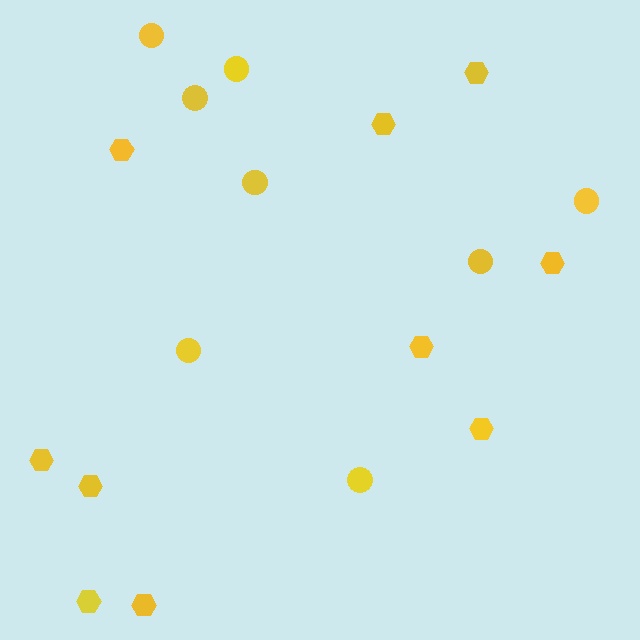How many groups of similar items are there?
There are 2 groups: one group of circles (8) and one group of hexagons (10).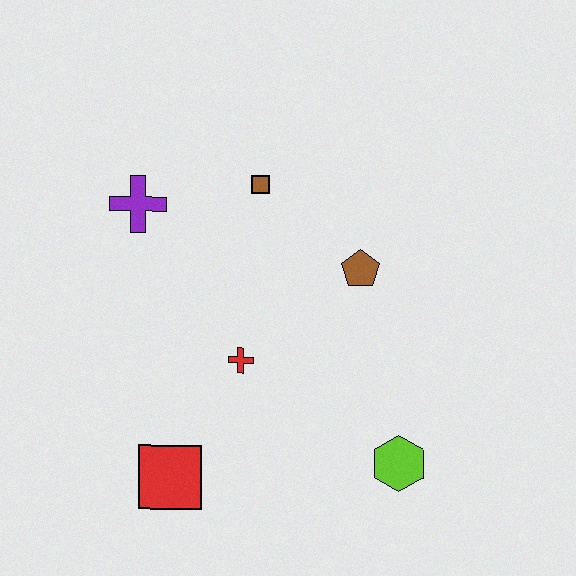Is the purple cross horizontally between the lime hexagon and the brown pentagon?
No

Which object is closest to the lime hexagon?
The red cross is closest to the lime hexagon.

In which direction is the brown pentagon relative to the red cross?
The brown pentagon is to the right of the red cross.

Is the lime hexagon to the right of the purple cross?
Yes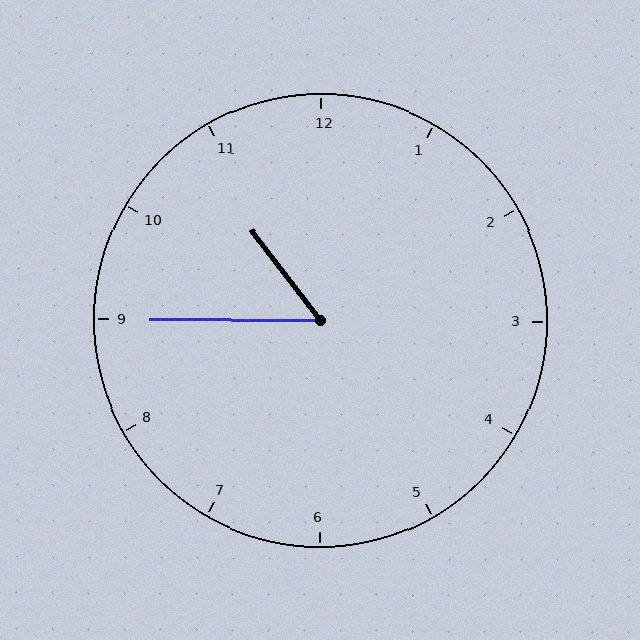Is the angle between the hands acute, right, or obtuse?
It is acute.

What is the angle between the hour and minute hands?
Approximately 52 degrees.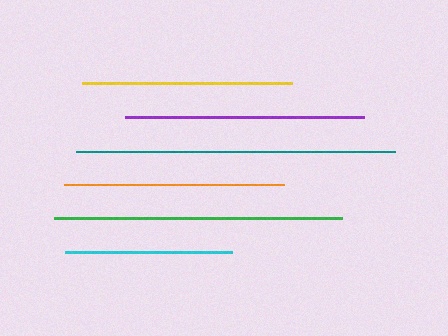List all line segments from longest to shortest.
From longest to shortest: teal, green, purple, orange, yellow, cyan.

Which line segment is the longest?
The teal line is the longest at approximately 319 pixels.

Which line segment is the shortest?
The cyan line is the shortest at approximately 167 pixels.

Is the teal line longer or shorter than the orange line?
The teal line is longer than the orange line.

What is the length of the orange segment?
The orange segment is approximately 220 pixels long.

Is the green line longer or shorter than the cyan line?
The green line is longer than the cyan line.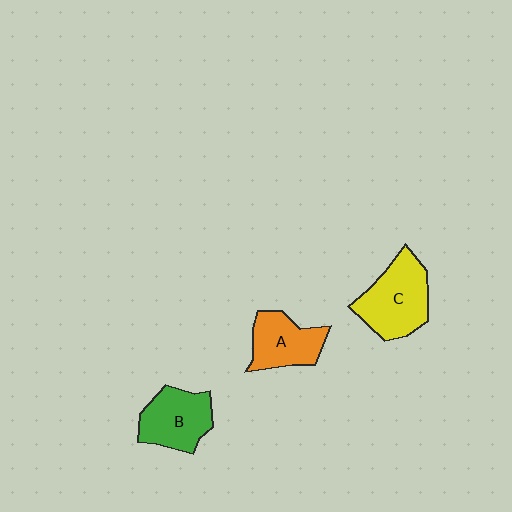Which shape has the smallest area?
Shape A (orange).